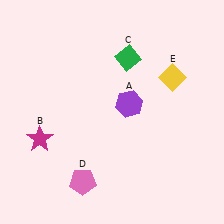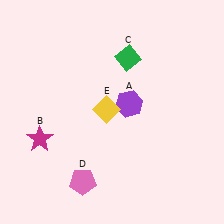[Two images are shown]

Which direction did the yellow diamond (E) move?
The yellow diamond (E) moved left.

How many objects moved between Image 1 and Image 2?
1 object moved between the two images.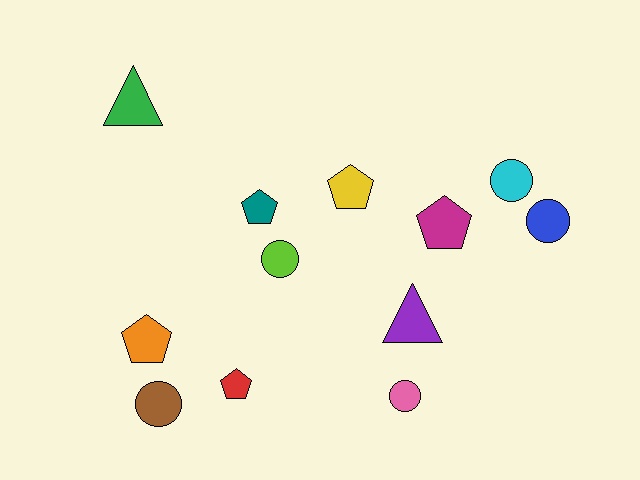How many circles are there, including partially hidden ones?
There are 5 circles.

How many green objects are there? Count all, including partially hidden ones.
There is 1 green object.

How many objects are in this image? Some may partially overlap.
There are 12 objects.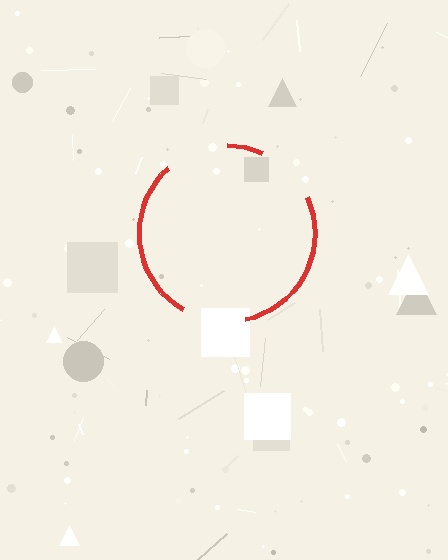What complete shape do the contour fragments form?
The contour fragments form a circle.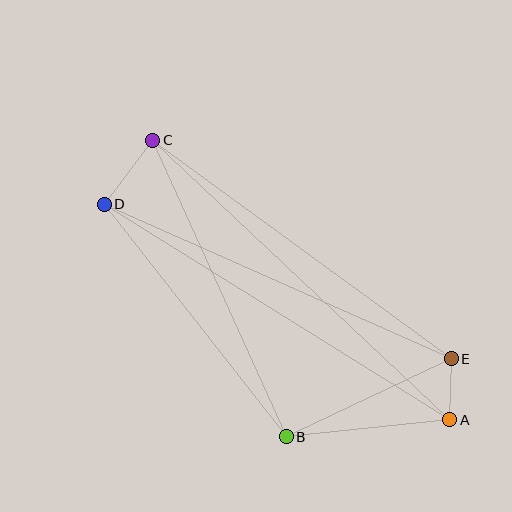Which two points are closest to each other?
Points A and E are closest to each other.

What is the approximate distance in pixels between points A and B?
The distance between A and B is approximately 164 pixels.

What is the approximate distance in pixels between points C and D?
The distance between C and D is approximately 80 pixels.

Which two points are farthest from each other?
Points A and C are farthest from each other.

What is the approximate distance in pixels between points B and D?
The distance between B and D is approximately 295 pixels.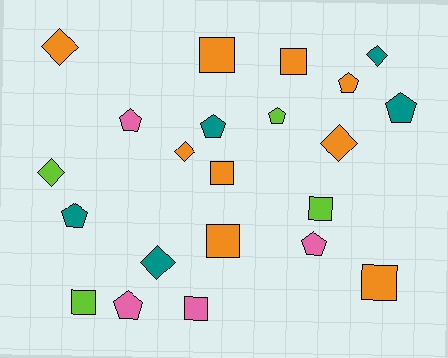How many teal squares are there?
There are no teal squares.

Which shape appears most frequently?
Pentagon, with 8 objects.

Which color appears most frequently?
Orange, with 9 objects.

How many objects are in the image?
There are 22 objects.